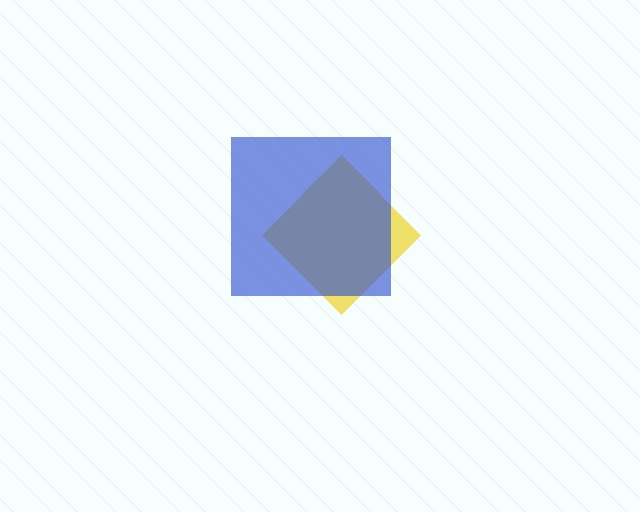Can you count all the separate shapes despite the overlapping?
Yes, there are 2 separate shapes.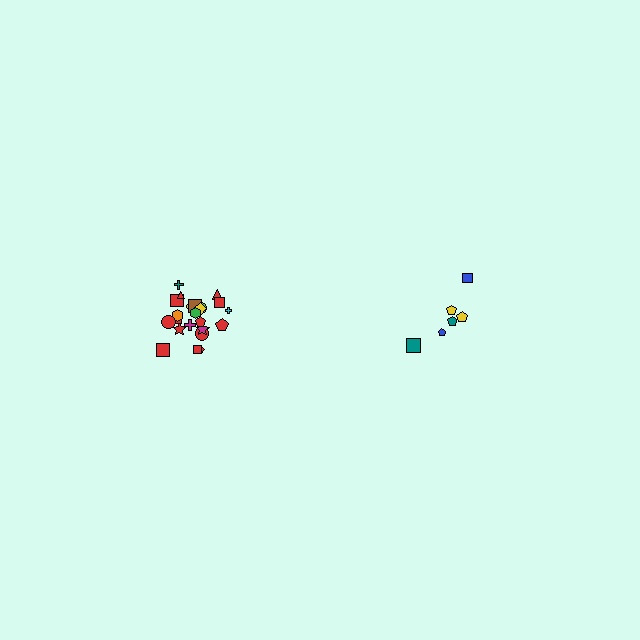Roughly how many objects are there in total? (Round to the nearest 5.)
Roughly 30 objects in total.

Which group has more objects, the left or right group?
The left group.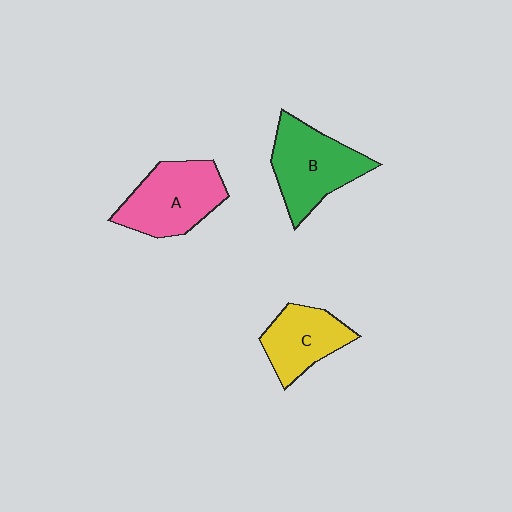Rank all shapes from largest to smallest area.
From largest to smallest: B (green), A (pink), C (yellow).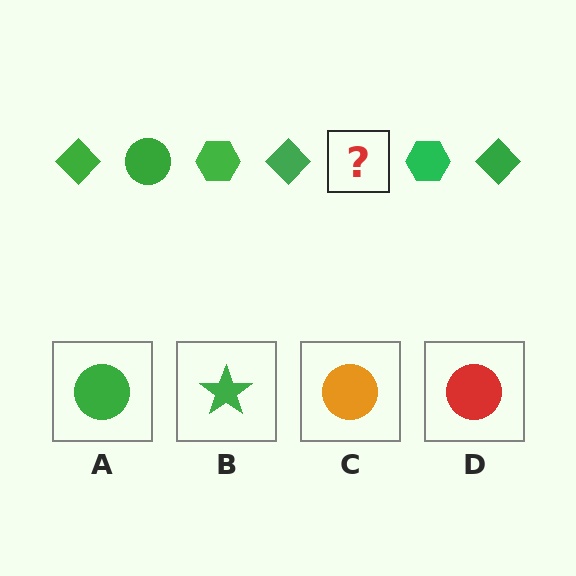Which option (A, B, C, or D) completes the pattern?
A.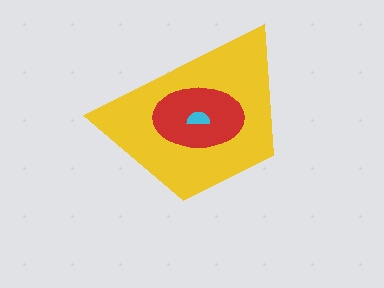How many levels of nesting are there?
3.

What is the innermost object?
The cyan semicircle.